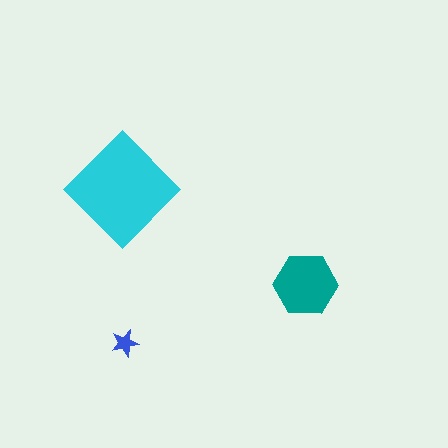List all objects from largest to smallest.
The cyan diamond, the teal hexagon, the blue star.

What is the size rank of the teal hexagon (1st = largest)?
2nd.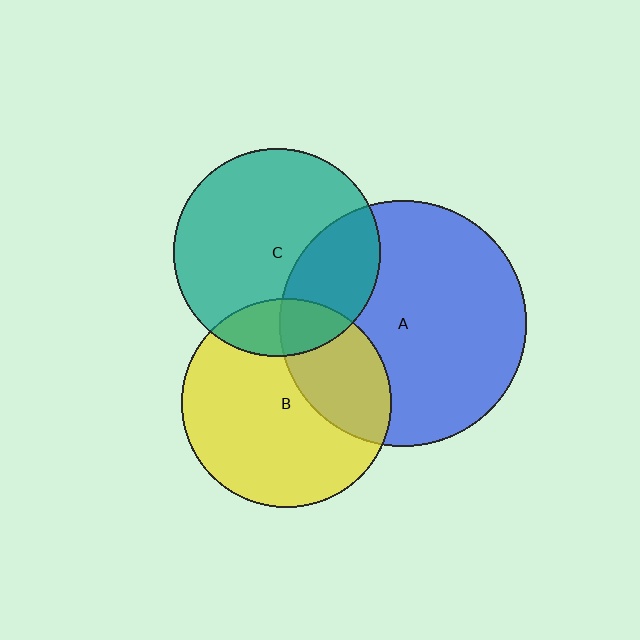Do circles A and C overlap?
Yes.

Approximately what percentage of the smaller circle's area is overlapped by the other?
Approximately 30%.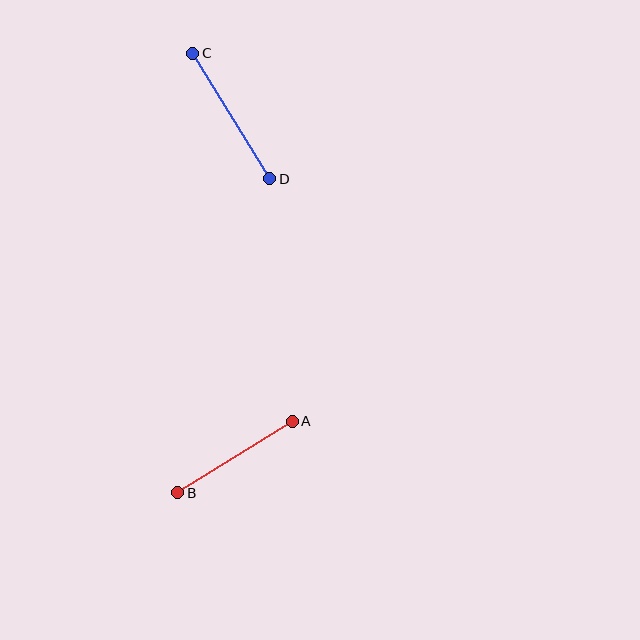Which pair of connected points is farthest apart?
Points C and D are farthest apart.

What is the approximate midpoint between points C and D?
The midpoint is at approximately (231, 116) pixels.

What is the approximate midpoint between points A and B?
The midpoint is at approximately (235, 457) pixels.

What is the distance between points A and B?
The distance is approximately 135 pixels.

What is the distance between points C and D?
The distance is approximately 147 pixels.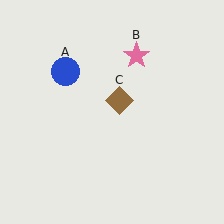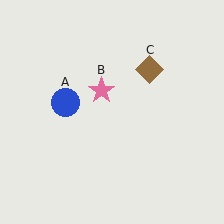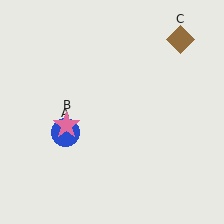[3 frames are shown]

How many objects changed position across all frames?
3 objects changed position: blue circle (object A), pink star (object B), brown diamond (object C).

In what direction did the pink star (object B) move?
The pink star (object B) moved down and to the left.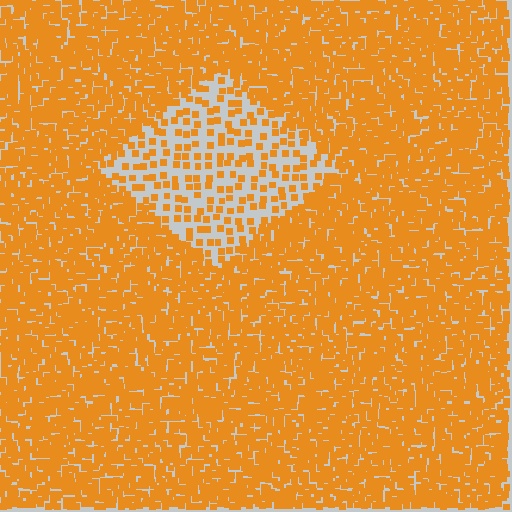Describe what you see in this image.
The image contains small orange elements arranged at two different densities. A diamond-shaped region is visible where the elements are less densely packed than the surrounding area.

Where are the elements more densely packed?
The elements are more densely packed outside the diamond boundary.